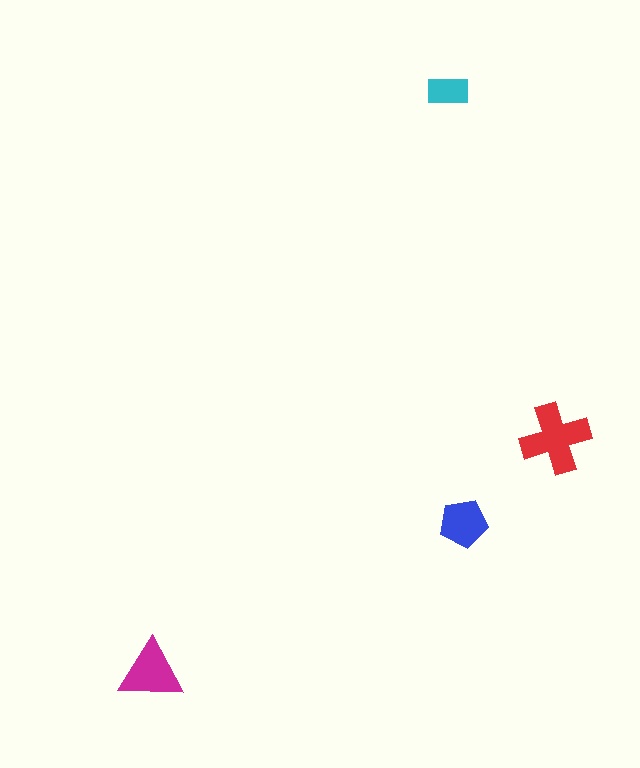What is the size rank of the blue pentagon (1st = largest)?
3rd.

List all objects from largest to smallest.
The red cross, the magenta triangle, the blue pentagon, the cyan rectangle.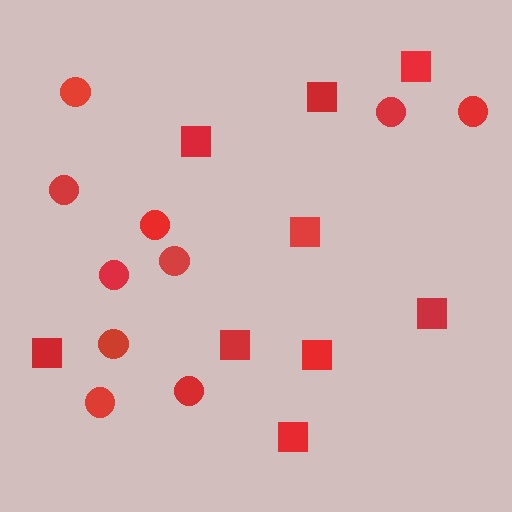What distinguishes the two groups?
There are 2 groups: one group of squares (9) and one group of circles (10).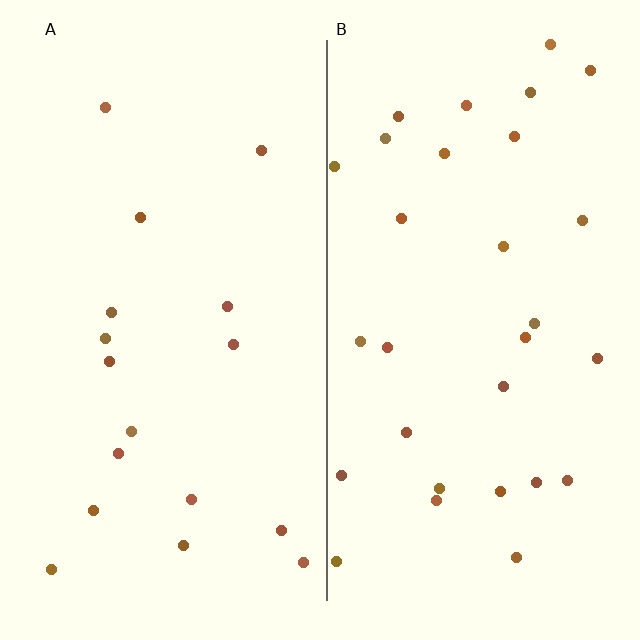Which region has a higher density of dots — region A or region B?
B (the right).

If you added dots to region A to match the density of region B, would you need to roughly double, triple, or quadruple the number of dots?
Approximately double.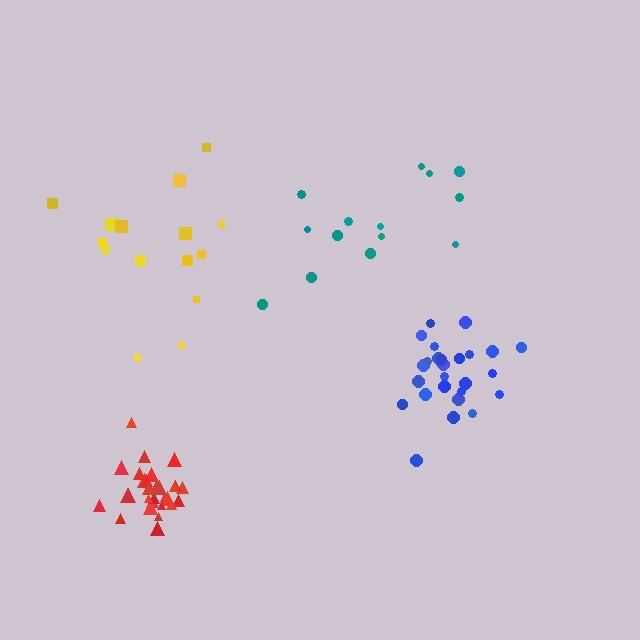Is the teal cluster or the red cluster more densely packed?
Red.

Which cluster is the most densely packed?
Red.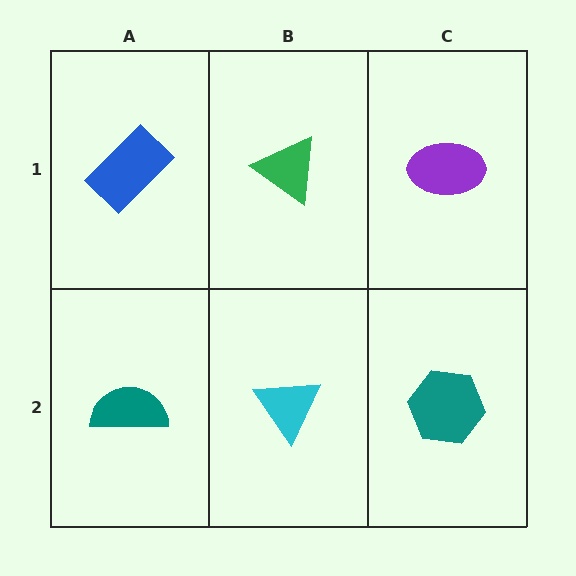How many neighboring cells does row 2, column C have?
2.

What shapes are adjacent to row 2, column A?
A blue rectangle (row 1, column A), a cyan triangle (row 2, column B).